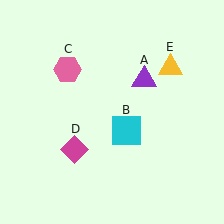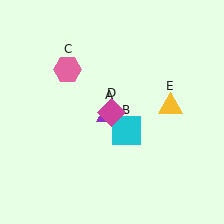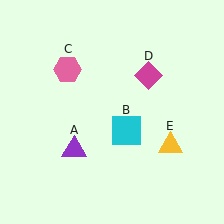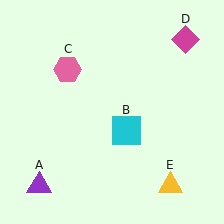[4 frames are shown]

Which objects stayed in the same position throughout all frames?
Cyan square (object B) and pink hexagon (object C) remained stationary.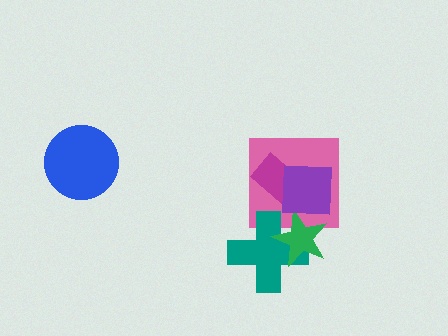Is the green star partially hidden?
Yes, it is partially covered by another shape.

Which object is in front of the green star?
The purple square is in front of the green star.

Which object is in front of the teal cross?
The green star is in front of the teal cross.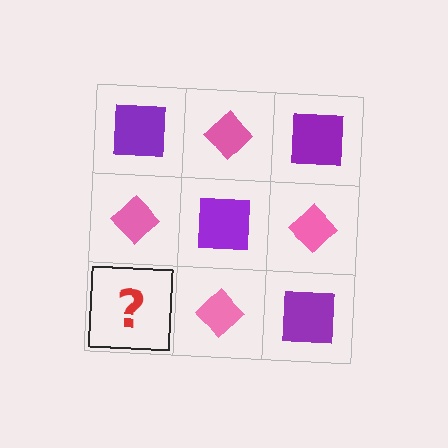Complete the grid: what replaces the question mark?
The question mark should be replaced with a purple square.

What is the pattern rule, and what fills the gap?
The rule is that it alternates purple square and pink diamond in a checkerboard pattern. The gap should be filled with a purple square.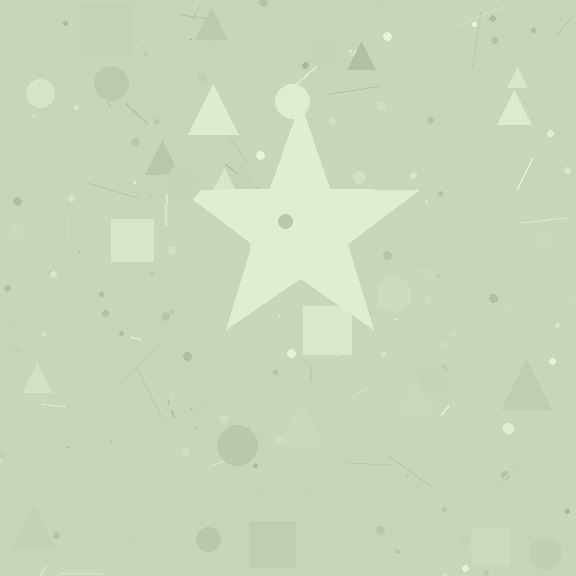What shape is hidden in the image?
A star is hidden in the image.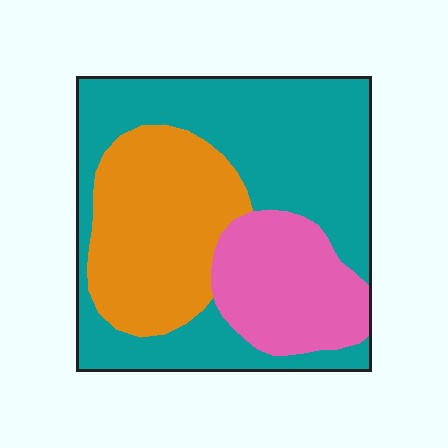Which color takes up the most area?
Teal, at roughly 50%.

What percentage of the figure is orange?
Orange takes up about one quarter (1/4) of the figure.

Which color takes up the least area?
Pink, at roughly 20%.